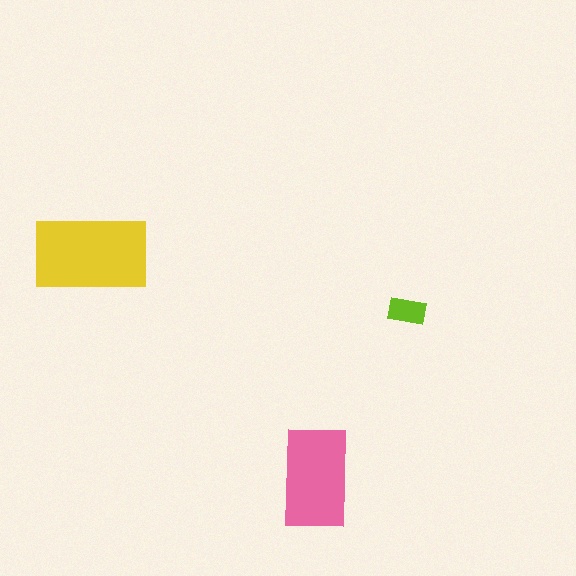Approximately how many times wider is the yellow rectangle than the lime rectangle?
About 3 times wider.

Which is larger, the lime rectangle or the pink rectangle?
The pink one.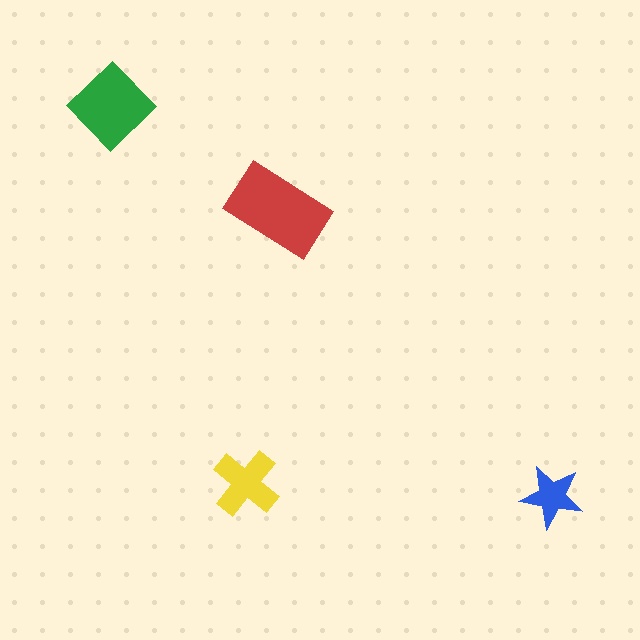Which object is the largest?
The red rectangle.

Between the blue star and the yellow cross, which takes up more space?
The yellow cross.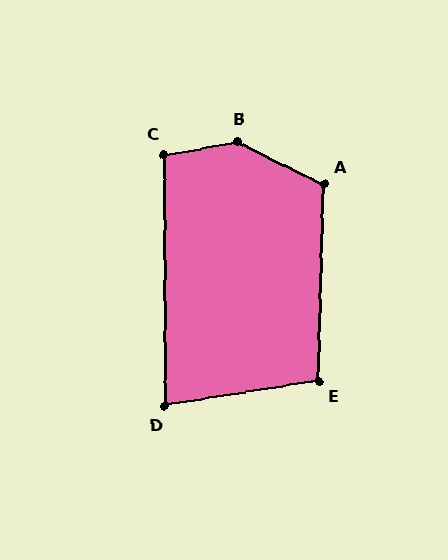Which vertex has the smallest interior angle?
D, at approximately 81 degrees.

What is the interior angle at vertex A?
Approximately 114 degrees (obtuse).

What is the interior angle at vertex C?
Approximately 100 degrees (obtuse).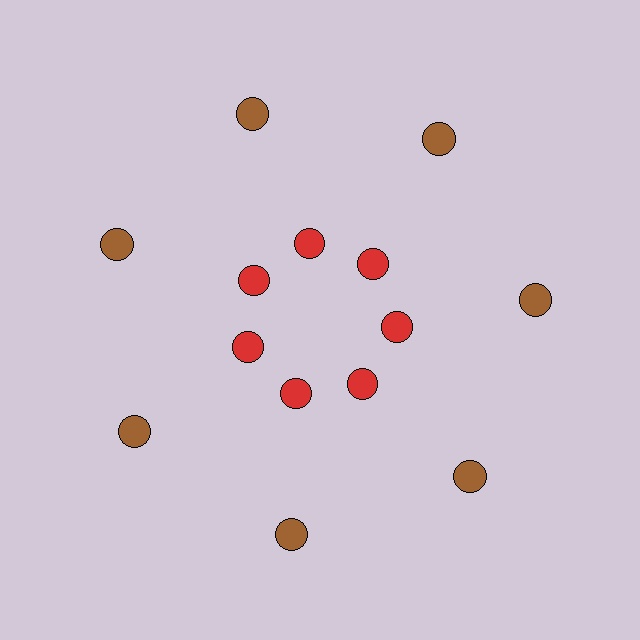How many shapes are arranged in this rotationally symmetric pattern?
There are 14 shapes, arranged in 7 groups of 2.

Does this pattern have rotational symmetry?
Yes, this pattern has 7-fold rotational symmetry. It looks the same after rotating 51 degrees around the center.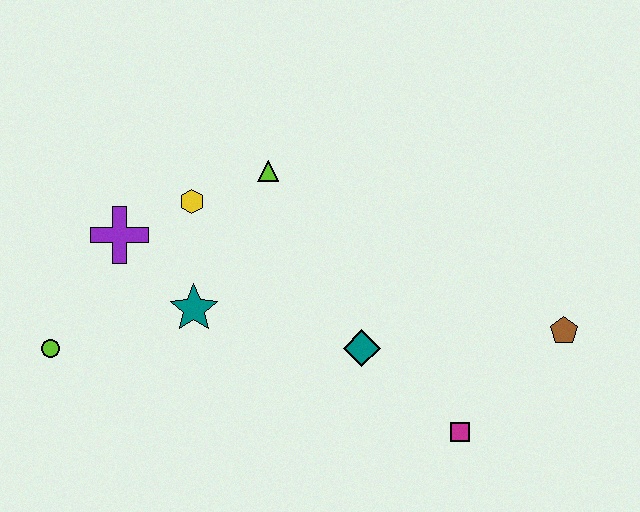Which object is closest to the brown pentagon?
The magenta square is closest to the brown pentagon.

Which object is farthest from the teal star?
The brown pentagon is farthest from the teal star.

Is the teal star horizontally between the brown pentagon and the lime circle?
Yes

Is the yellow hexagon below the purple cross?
No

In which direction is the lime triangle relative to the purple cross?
The lime triangle is to the right of the purple cross.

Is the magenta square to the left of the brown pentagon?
Yes